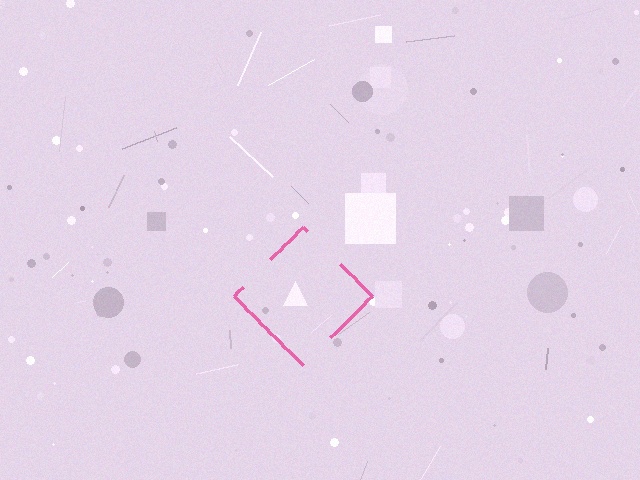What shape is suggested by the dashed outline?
The dashed outline suggests a diamond.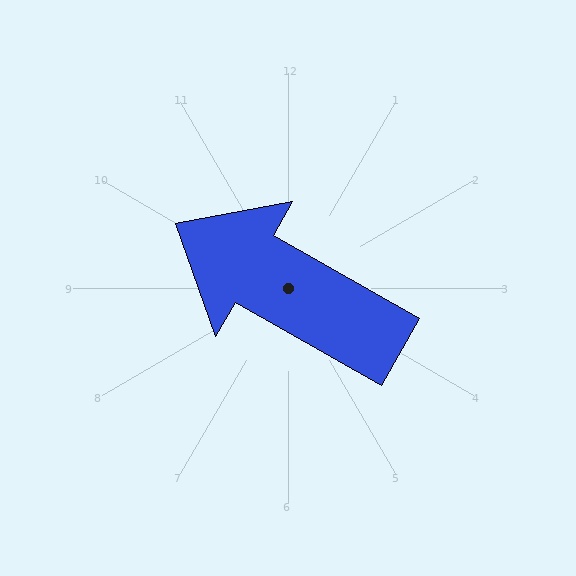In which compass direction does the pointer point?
Northwest.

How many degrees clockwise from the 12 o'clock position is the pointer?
Approximately 300 degrees.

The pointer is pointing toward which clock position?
Roughly 10 o'clock.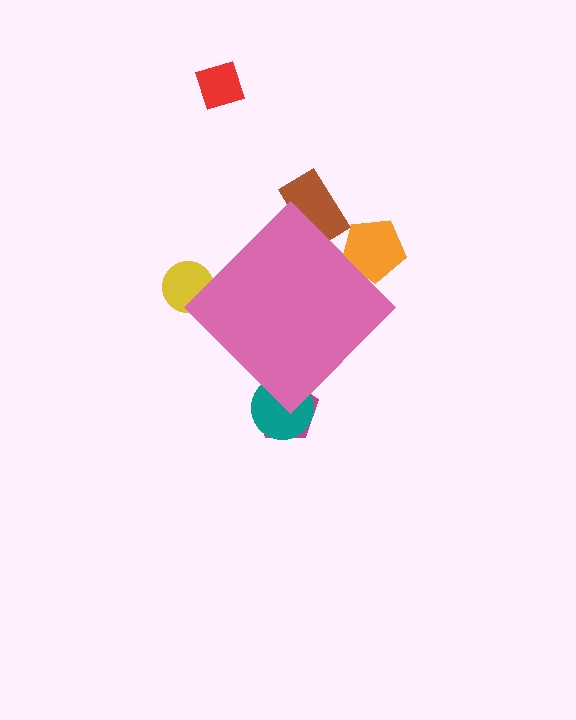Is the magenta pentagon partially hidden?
Yes, the magenta pentagon is partially hidden behind the pink diamond.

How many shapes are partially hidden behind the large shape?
5 shapes are partially hidden.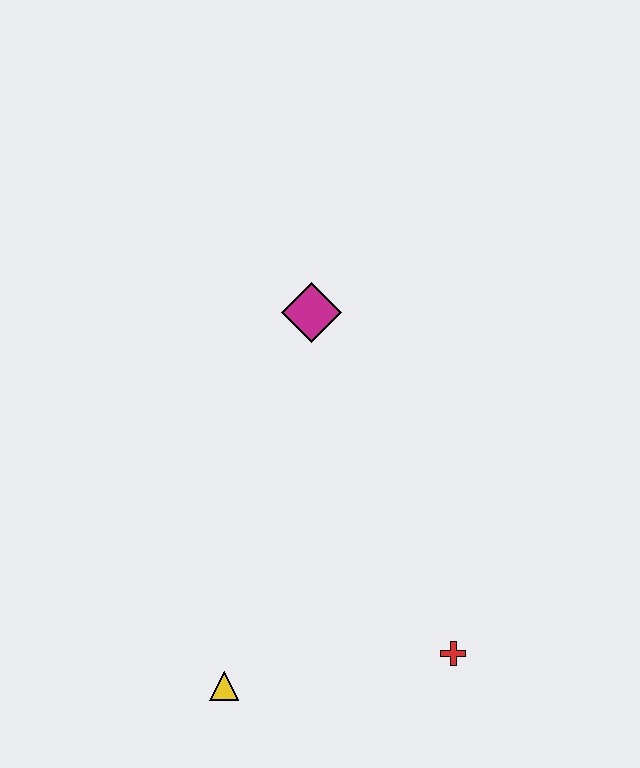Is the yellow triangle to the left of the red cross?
Yes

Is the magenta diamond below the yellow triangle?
No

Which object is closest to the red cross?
The yellow triangle is closest to the red cross.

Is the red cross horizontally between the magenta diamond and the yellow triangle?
No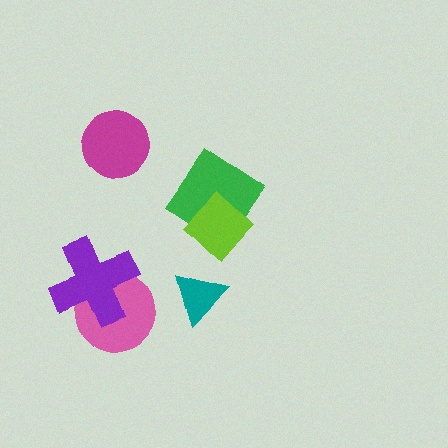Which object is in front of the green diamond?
The lime diamond is in front of the green diamond.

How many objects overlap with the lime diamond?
1 object overlaps with the lime diamond.